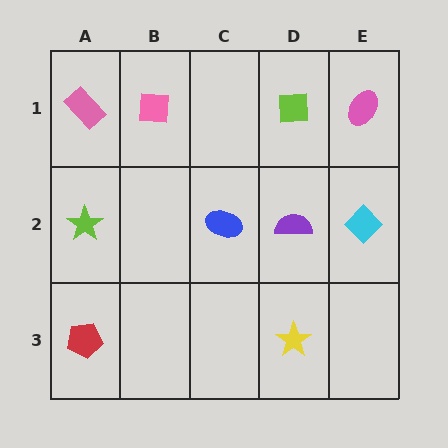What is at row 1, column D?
A lime square.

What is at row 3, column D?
A yellow star.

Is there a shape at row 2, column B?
No, that cell is empty.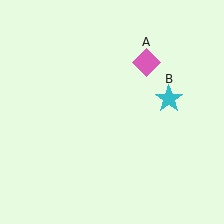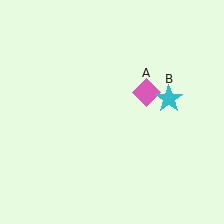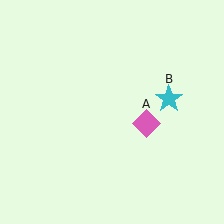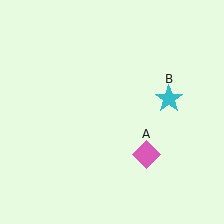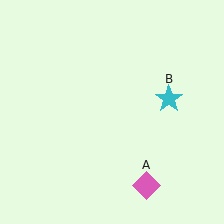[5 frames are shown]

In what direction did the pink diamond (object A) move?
The pink diamond (object A) moved down.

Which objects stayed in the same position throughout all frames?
Cyan star (object B) remained stationary.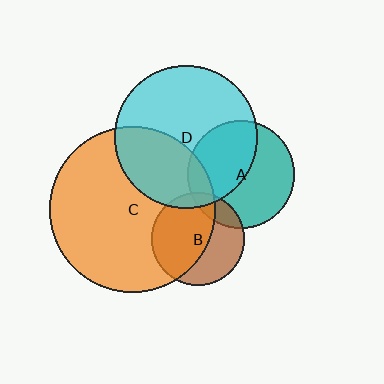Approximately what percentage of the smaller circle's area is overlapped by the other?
Approximately 50%.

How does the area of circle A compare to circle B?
Approximately 1.3 times.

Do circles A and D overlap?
Yes.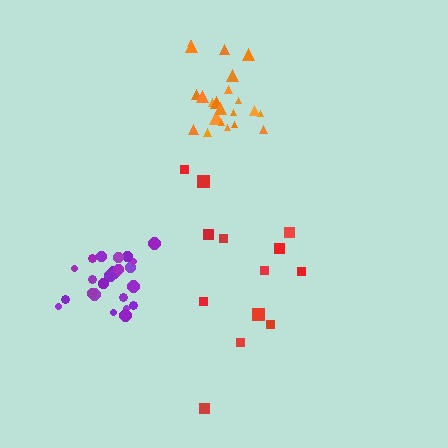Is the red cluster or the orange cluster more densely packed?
Orange.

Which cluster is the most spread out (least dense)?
Red.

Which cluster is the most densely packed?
Purple.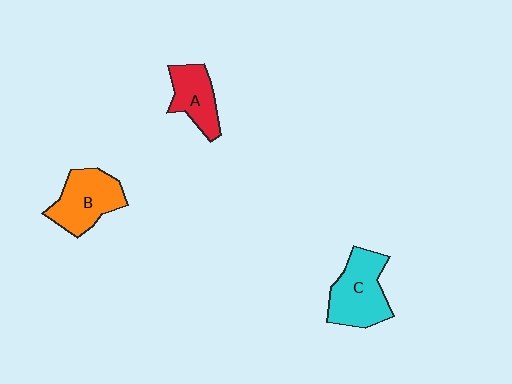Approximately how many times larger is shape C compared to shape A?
Approximately 1.4 times.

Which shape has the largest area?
Shape C (cyan).